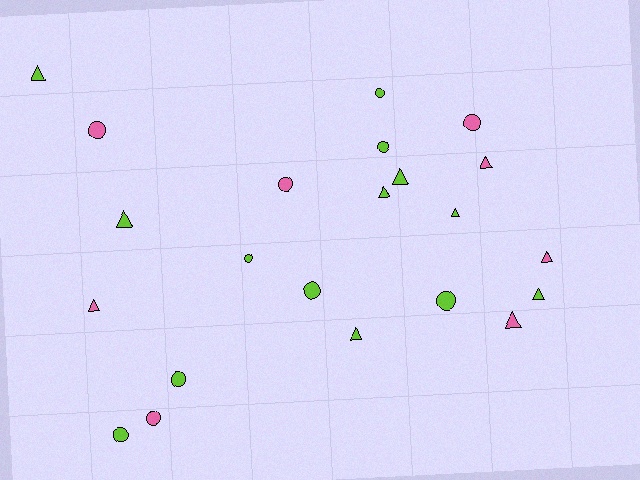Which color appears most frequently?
Lime, with 14 objects.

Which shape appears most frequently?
Triangle, with 11 objects.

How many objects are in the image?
There are 22 objects.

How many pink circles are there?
There are 4 pink circles.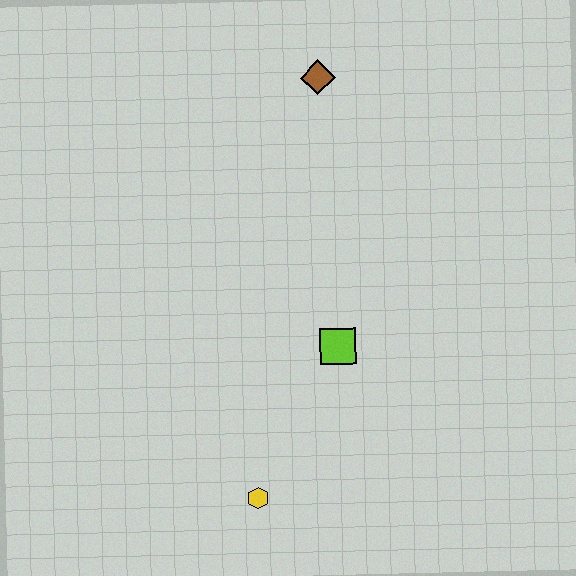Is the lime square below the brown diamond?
Yes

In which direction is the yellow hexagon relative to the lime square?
The yellow hexagon is below the lime square.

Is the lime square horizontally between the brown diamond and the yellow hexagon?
No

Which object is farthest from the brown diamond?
The yellow hexagon is farthest from the brown diamond.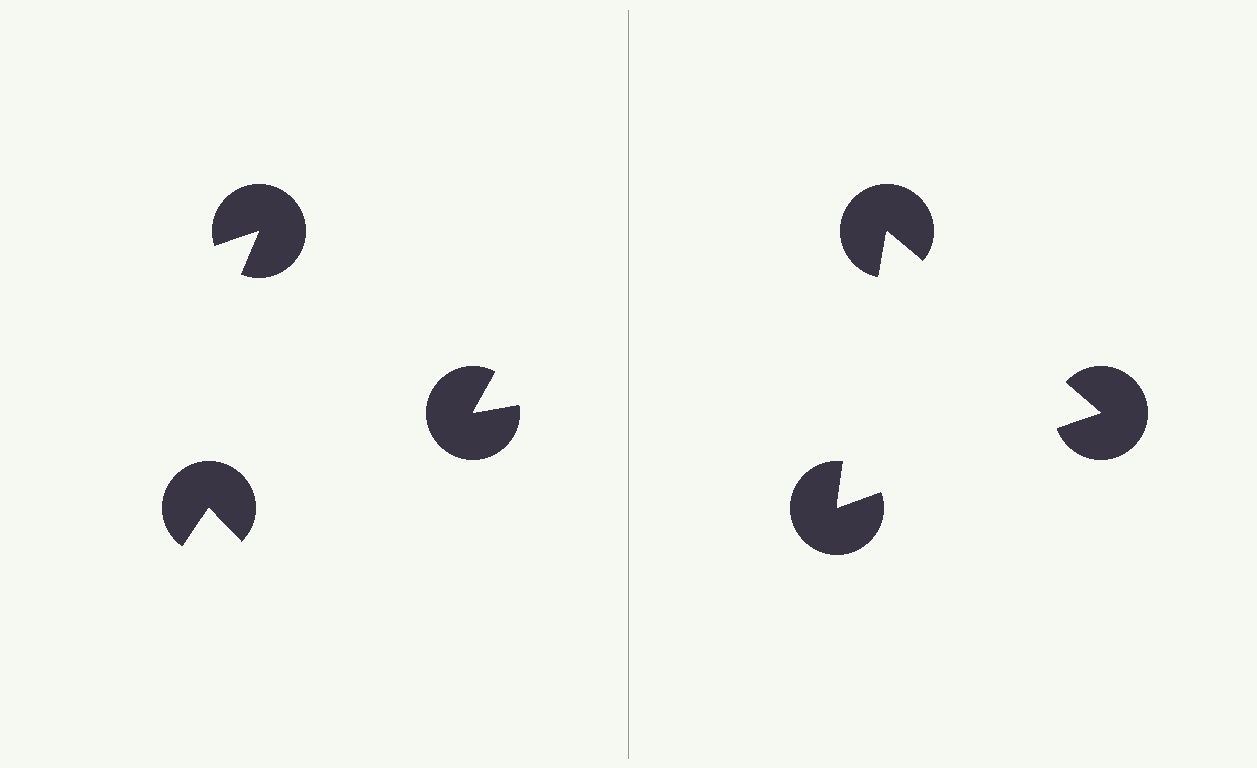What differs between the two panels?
The pac-man discs are positioned identically on both sides; only the wedge orientations differ. On the right they align to a triangle; on the left they are misaligned.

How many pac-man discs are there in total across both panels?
6 — 3 on each side.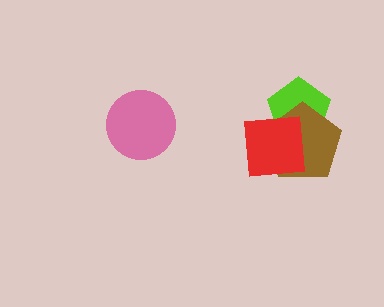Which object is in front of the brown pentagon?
The red square is in front of the brown pentagon.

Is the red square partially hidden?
No, no other shape covers it.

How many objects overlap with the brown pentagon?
2 objects overlap with the brown pentagon.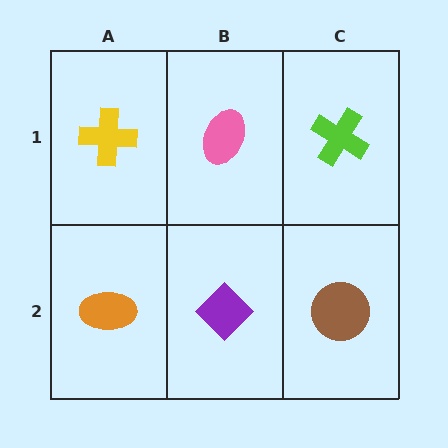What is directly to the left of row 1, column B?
A yellow cross.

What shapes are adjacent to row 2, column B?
A pink ellipse (row 1, column B), an orange ellipse (row 2, column A), a brown circle (row 2, column C).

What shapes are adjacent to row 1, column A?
An orange ellipse (row 2, column A), a pink ellipse (row 1, column B).